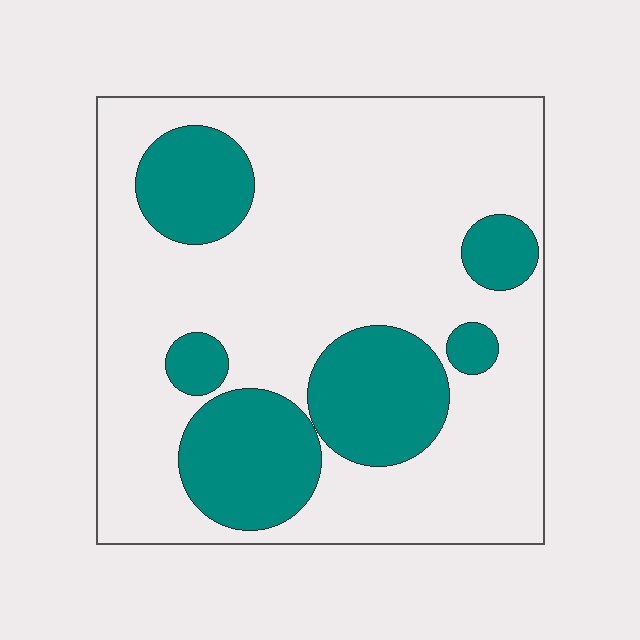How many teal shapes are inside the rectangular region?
6.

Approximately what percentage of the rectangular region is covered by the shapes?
Approximately 25%.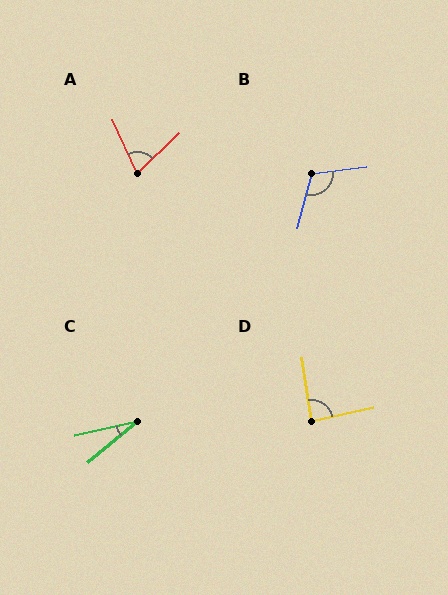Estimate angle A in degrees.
Approximately 70 degrees.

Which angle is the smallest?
C, at approximately 27 degrees.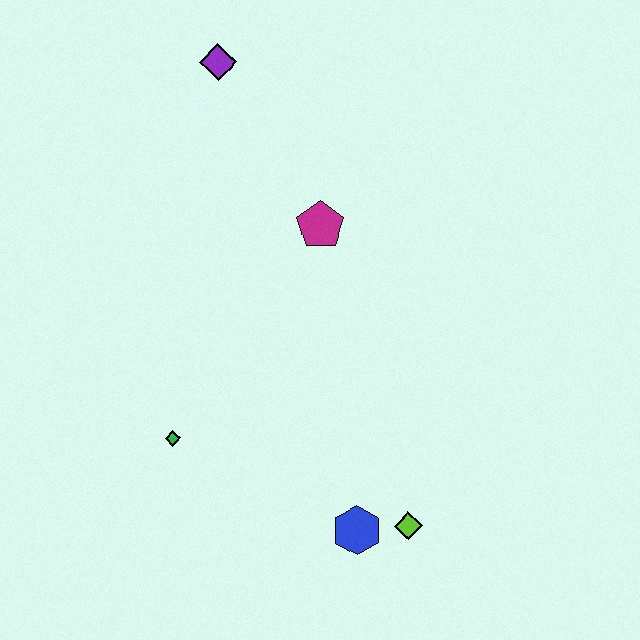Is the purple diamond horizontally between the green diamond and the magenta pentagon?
Yes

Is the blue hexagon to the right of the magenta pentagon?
Yes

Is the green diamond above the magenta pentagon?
No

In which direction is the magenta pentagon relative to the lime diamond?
The magenta pentagon is above the lime diamond.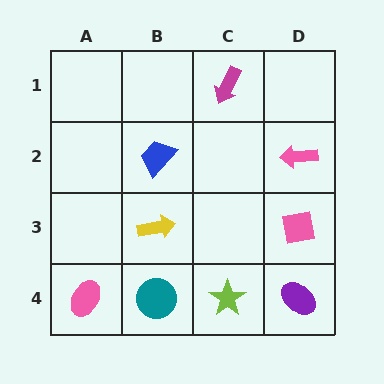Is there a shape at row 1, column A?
No, that cell is empty.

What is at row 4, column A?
A pink ellipse.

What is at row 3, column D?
A pink square.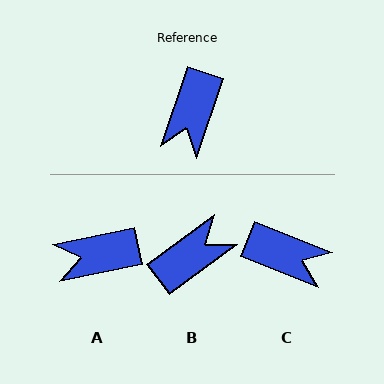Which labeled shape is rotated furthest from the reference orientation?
B, about 145 degrees away.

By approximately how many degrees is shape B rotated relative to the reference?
Approximately 145 degrees counter-clockwise.